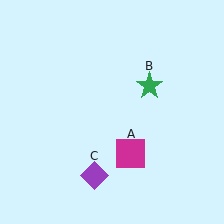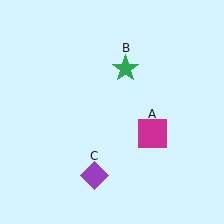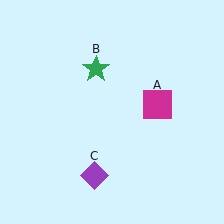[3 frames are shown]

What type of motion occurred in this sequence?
The magenta square (object A), green star (object B) rotated counterclockwise around the center of the scene.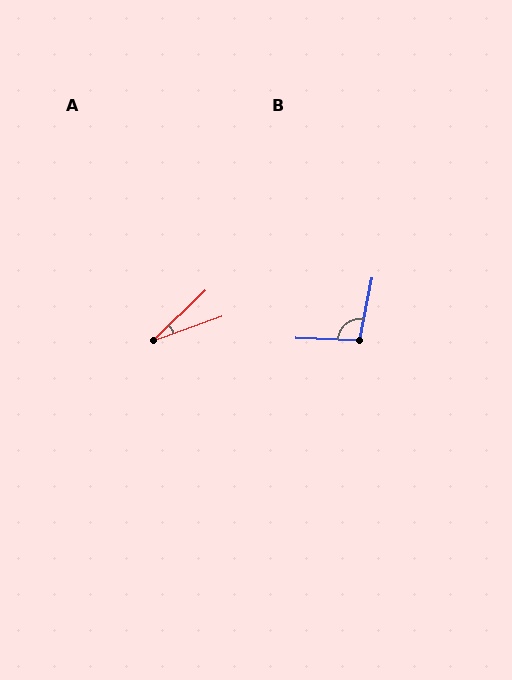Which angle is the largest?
B, at approximately 99 degrees.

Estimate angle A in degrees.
Approximately 24 degrees.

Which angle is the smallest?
A, at approximately 24 degrees.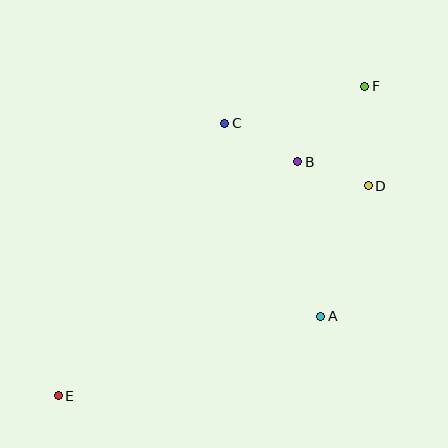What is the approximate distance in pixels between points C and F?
The distance between C and F is approximately 145 pixels.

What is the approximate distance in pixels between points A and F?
The distance between A and F is approximately 234 pixels.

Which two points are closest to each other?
Points B and D are closest to each other.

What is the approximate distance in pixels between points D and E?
The distance between D and E is approximately 374 pixels.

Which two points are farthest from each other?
Points E and F are farthest from each other.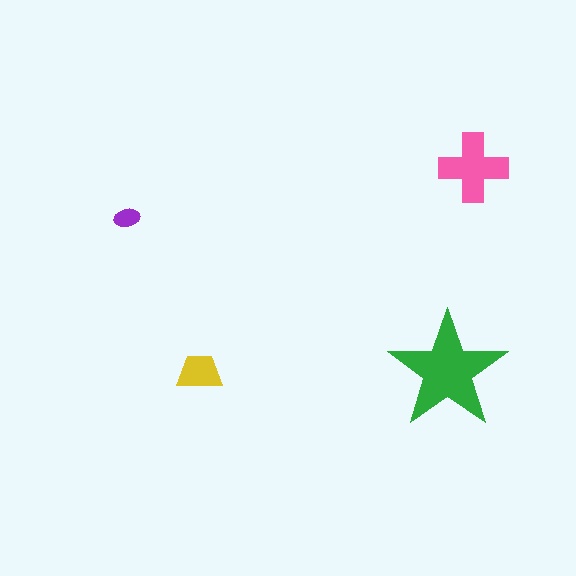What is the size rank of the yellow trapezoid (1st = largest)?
3rd.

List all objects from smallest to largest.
The purple ellipse, the yellow trapezoid, the pink cross, the green star.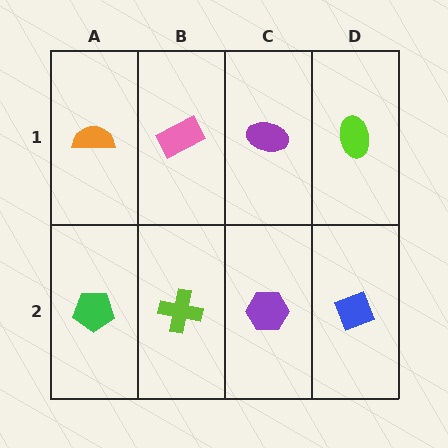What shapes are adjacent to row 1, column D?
A blue diamond (row 2, column D), a purple ellipse (row 1, column C).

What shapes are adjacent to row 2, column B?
A pink rectangle (row 1, column B), a green pentagon (row 2, column A), a purple hexagon (row 2, column C).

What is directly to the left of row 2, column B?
A green pentagon.